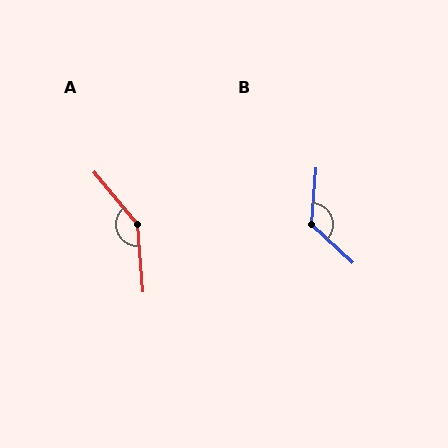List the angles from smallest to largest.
B (129°), A (145°).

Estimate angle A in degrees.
Approximately 145 degrees.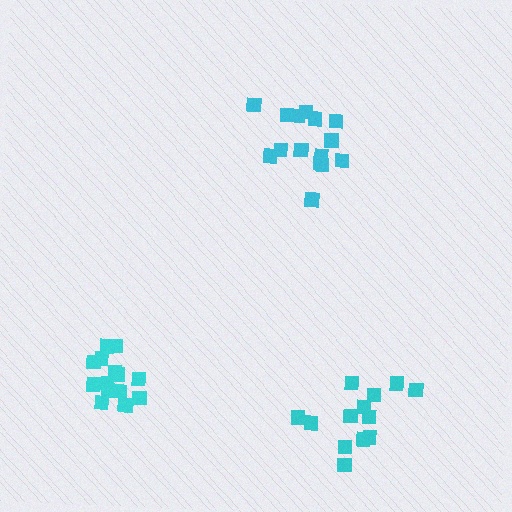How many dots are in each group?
Group 1: 15 dots, Group 2: 15 dots, Group 3: 14 dots (44 total).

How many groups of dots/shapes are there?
There are 3 groups.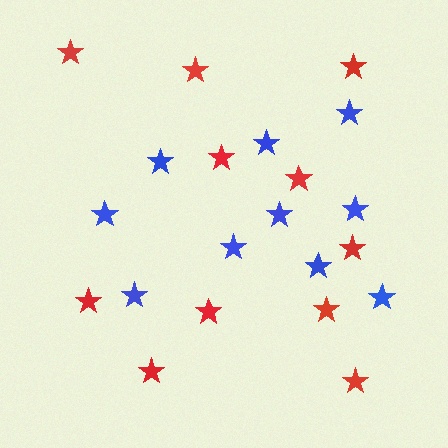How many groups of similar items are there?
There are 2 groups: one group of blue stars (10) and one group of red stars (11).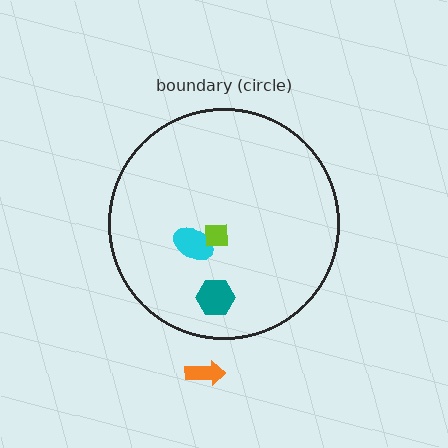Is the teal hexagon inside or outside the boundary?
Inside.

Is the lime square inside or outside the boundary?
Inside.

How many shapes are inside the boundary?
3 inside, 1 outside.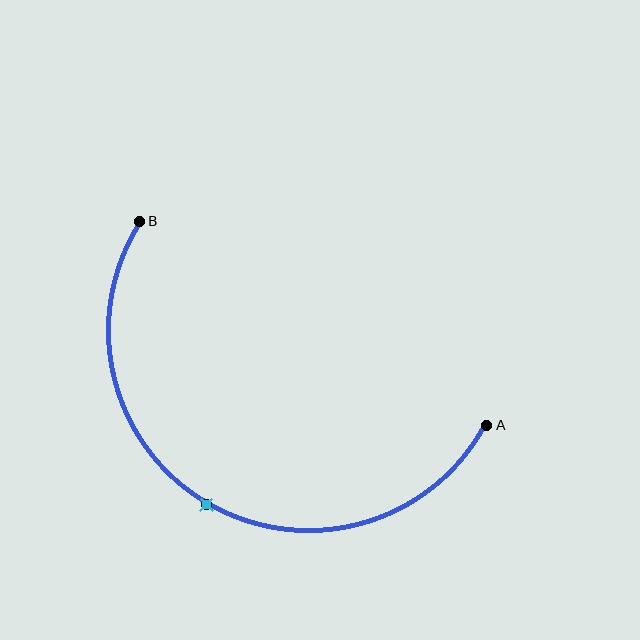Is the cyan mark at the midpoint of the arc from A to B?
Yes. The cyan mark lies on the arc at equal arc-length from both A and B — it is the arc midpoint.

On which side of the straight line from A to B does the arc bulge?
The arc bulges below the straight line connecting A and B.